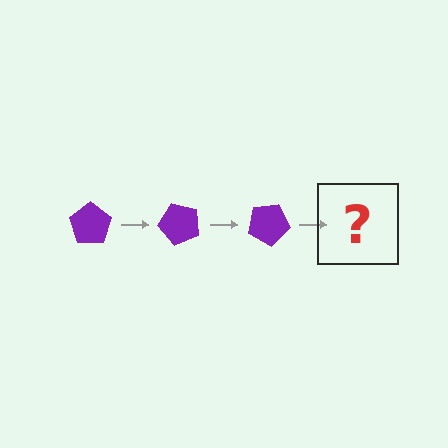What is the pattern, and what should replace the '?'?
The pattern is that the pentagon rotates 50 degrees each step. The '?' should be a purple pentagon rotated 150 degrees.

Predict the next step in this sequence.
The next step is a purple pentagon rotated 150 degrees.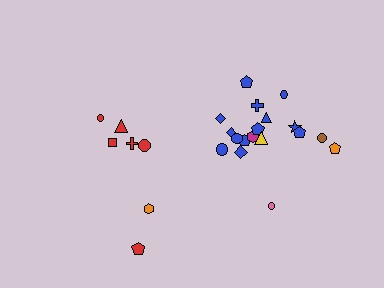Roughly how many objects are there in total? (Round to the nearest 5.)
Roughly 25 objects in total.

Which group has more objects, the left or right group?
The right group.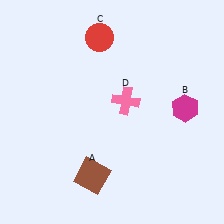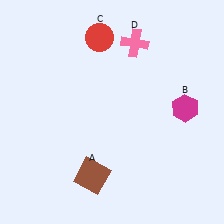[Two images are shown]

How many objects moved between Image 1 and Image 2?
1 object moved between the two images.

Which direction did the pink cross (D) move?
The pink cross (D) moved up.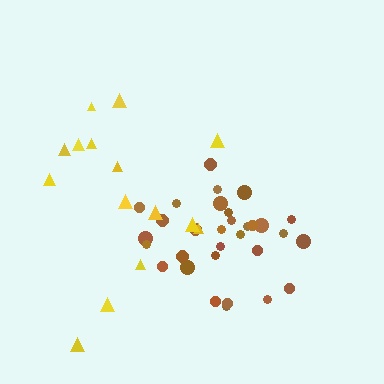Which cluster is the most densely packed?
Brown.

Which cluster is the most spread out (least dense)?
Yellow.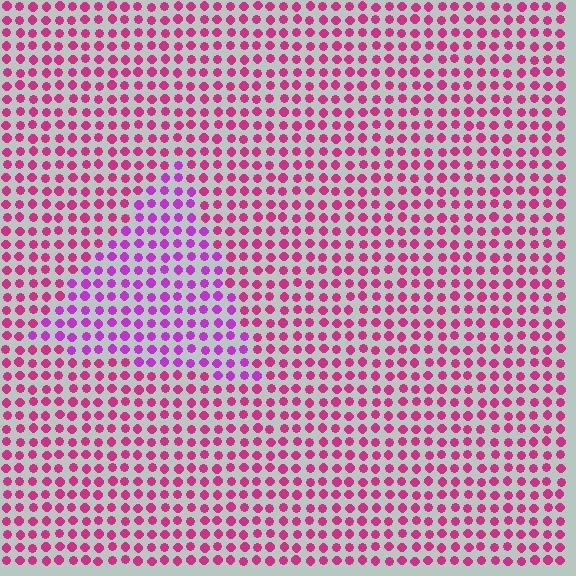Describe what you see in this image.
The image is filled with small magenta elements in a uniform arrangement. A triangle-shaped region is visible where the elements are tinted to a slightly different hue, forming a subtle color boundary.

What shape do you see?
I see a triangle.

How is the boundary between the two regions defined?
The boundary is defined purely by a slight shift in hue (about 31 degrees). Spacing, size, and orientation are identical on both sides.